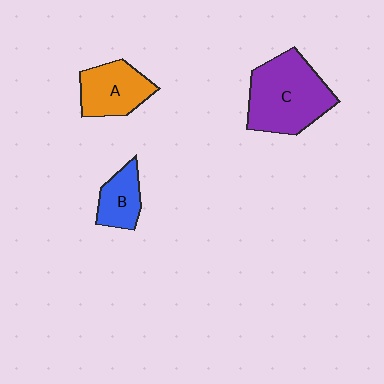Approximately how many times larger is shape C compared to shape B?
Approximately 2.3 times.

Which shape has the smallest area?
Shape B (blue).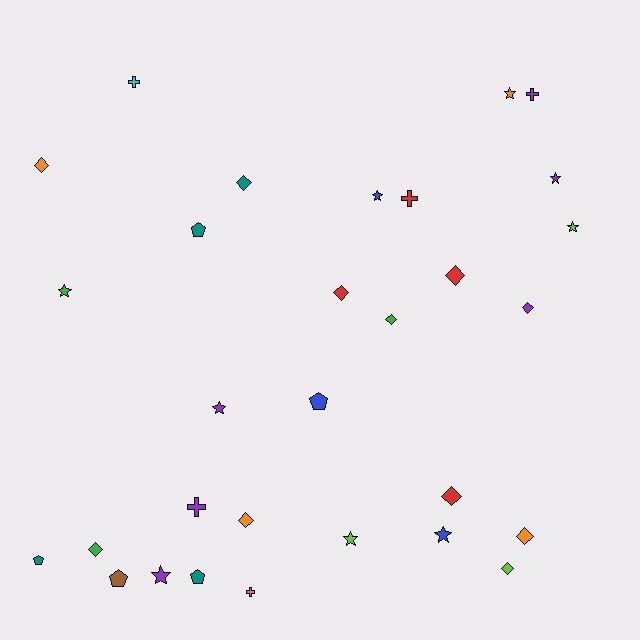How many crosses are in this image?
There are 5 crosses.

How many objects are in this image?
There are 30 objects.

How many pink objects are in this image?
There is 1 pink object.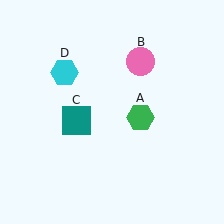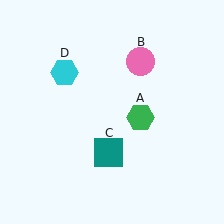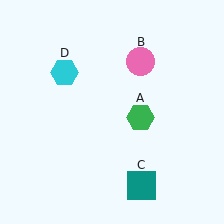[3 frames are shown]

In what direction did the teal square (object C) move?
The teal square (object C) moved down and to the right.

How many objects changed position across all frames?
1 object changed position: teal square (object C).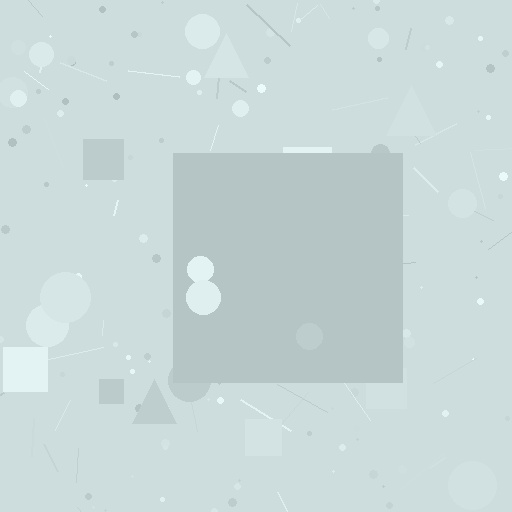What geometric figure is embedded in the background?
A square is embedded in the background.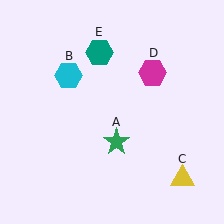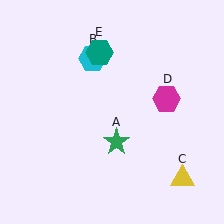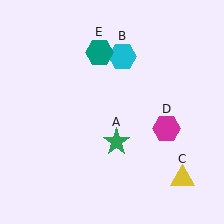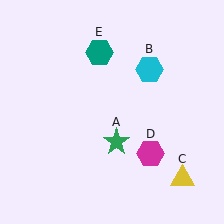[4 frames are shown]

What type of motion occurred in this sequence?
The cyan hexagon (object B), magenta hexagon (object D) rotated clockwise around the center of the scene.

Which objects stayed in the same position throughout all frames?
Green star (object A) and yellow triangle (object C) and teal hexagon (object E) remained stationary.